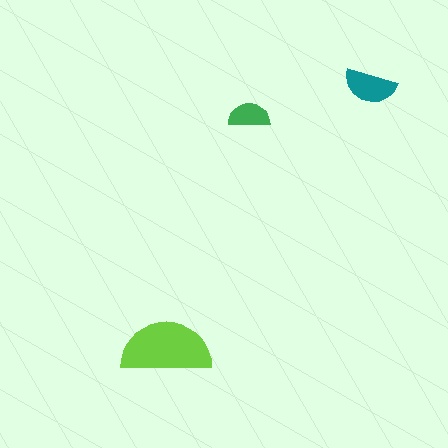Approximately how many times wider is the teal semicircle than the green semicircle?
About 1.5 times wider.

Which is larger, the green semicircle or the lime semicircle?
The lime one.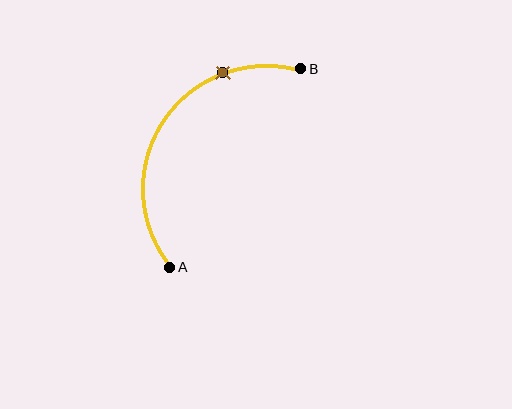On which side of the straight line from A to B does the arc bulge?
The arc bulges to the left of the straight line connecting A and B.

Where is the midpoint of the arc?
The arc midpoint is the point on the curve farthest from the straight line joining A and B. It sits to the left of that line.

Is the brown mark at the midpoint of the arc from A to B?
No. The brown mark lies on the arc but is closer to endpoint B. The arc midpoint would be at the point on the curve equidistant along the arc from both A and B.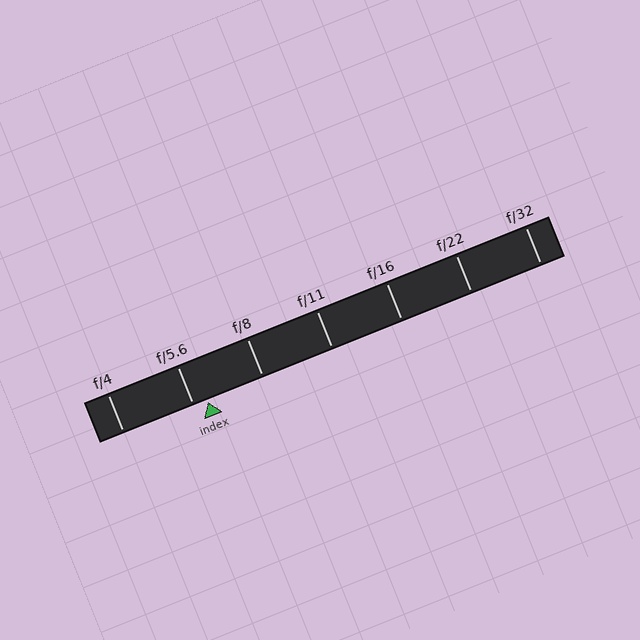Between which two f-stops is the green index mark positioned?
The index mark is between f/5.6 and f/8.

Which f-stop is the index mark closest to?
The index mark is closest to f/5.6.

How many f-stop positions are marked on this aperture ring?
There are 7 f-stop positions marked.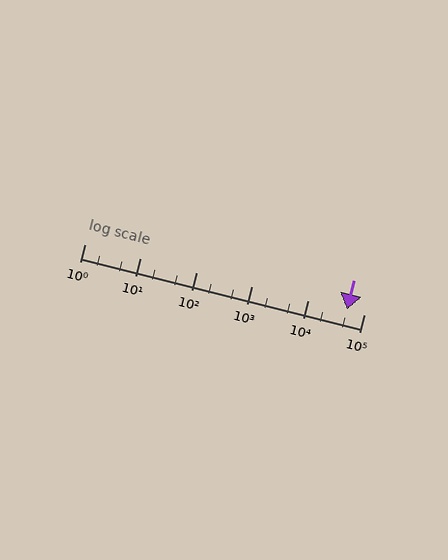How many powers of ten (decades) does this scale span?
The scale spans 5 decades, from 1 to 100000.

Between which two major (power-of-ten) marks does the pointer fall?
The pointer is between 10000 and 100000.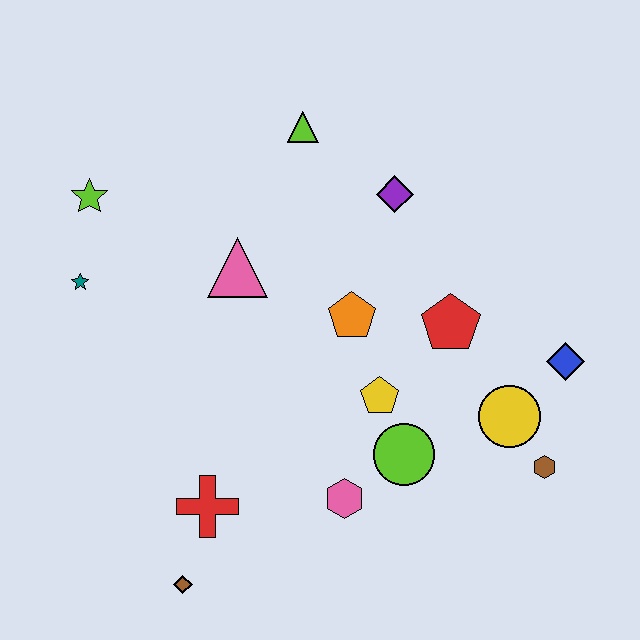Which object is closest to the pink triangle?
The orange pentagon is closest to the pink triangle.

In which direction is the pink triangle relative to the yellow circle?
The pink triangle is to the left of the yellow circle.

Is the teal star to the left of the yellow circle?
Yes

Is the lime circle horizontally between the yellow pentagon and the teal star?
No